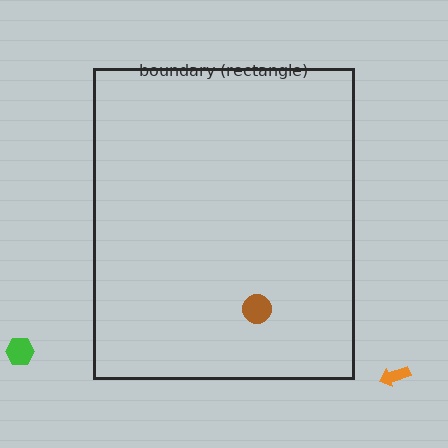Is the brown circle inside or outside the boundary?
Inside.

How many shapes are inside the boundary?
1 inside, 2 outside.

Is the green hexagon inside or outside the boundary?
Outside.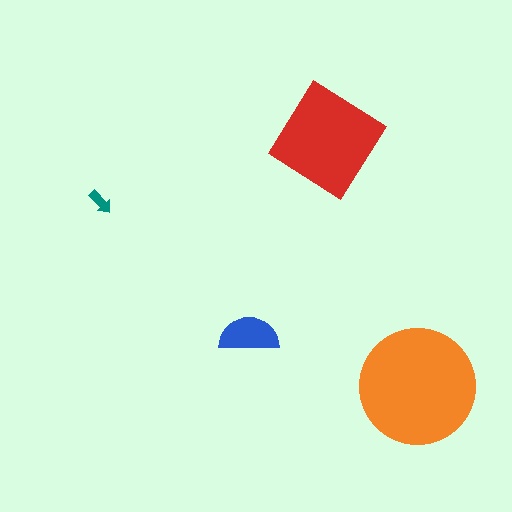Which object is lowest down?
The orange circle is bottommost.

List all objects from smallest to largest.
The teal arrow, the blue semicircle, the red diamond, the orange circle.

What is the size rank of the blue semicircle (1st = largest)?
3rd.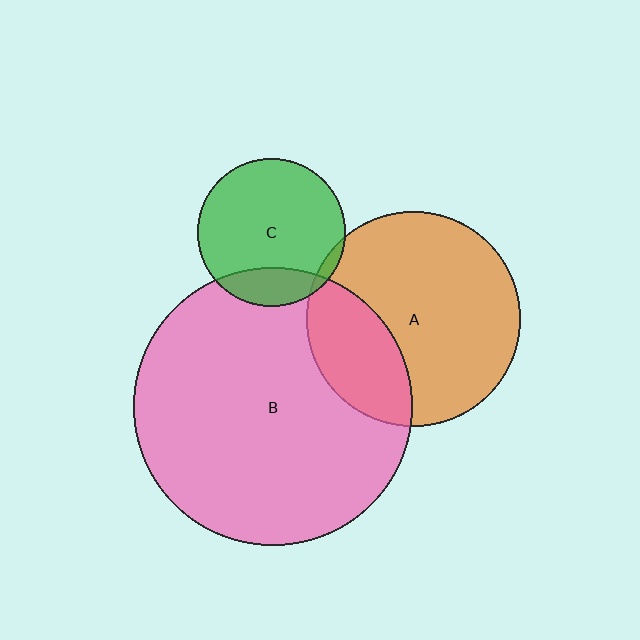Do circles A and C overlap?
Yes.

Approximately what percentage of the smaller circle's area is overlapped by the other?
Approximately 5%.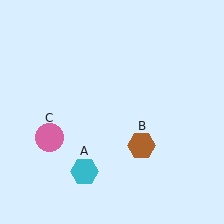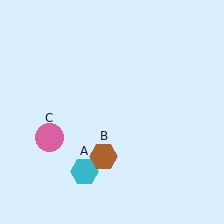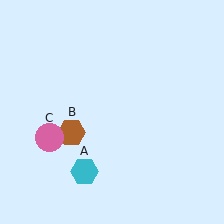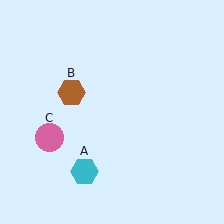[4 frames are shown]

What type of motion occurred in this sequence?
The brown hexagon (object B) rotated clockwise around the center of the scene.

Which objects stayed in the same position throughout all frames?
Cyan hexagon (object A) and pink circle (object C) remained stationary.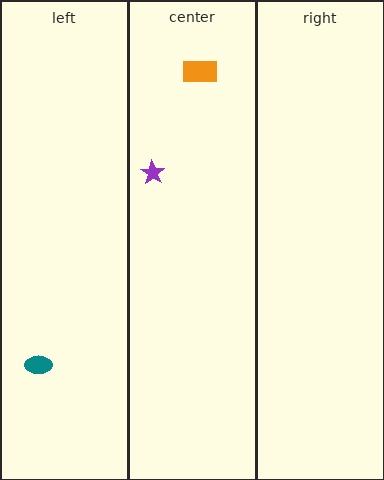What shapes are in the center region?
The purple star, the orange rectangle.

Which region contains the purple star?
The center region.